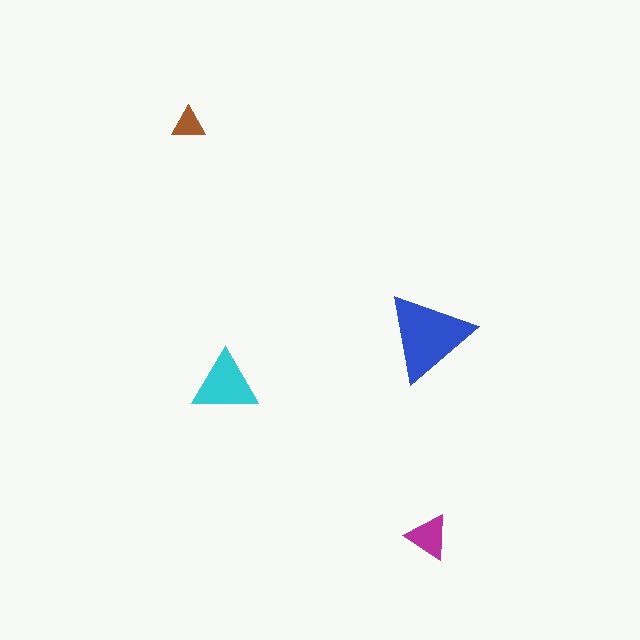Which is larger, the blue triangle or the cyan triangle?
The blue one.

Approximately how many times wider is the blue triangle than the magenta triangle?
About 2 times wider.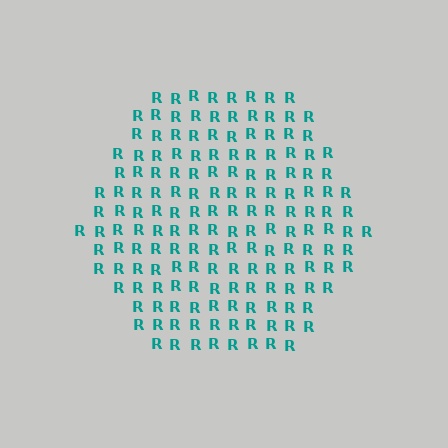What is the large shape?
The large shape is a hexagon.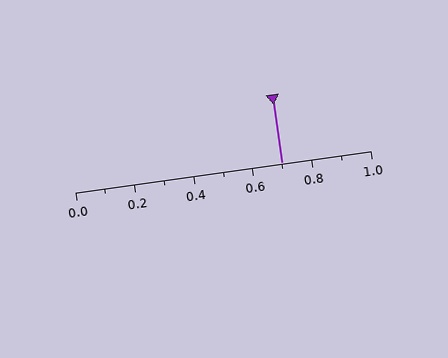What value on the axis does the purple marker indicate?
The marker indicates approximately 0.7.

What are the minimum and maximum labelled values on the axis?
The axis runs from 0.0 to 1.0.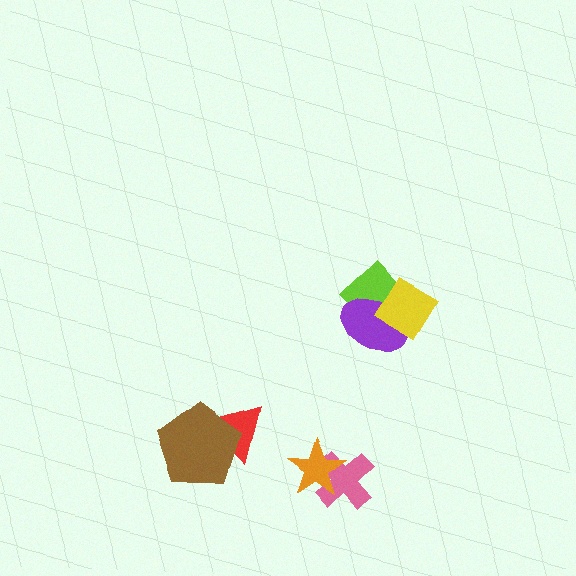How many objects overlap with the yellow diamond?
2 objects overlap with the yellow diamond.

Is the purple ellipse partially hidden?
Yes, it is partially covered by another shape.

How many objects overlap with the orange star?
1 object overlaps with the orange star.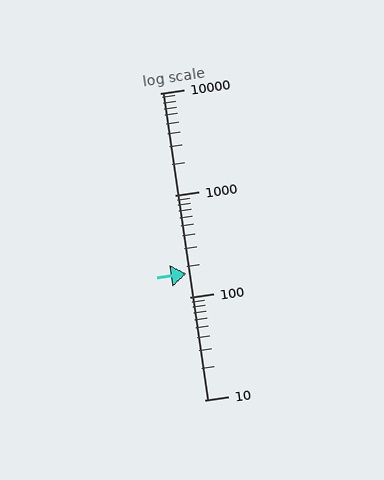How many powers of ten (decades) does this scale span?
The scale spans 3 decades, from 10 to 10000.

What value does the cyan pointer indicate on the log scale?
The pointer indicates approximately 170.